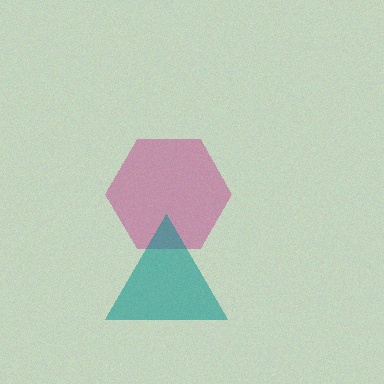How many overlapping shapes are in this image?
There are 2 overlapping shapes in the image.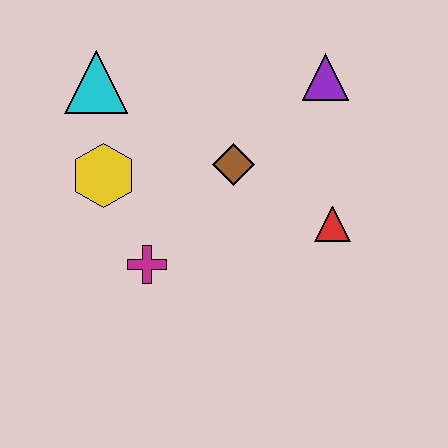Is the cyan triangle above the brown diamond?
Yes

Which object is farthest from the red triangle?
The cyan triangle is farthest from the red triangle.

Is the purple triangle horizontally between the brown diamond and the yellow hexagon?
No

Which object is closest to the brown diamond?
The red triangle is closest to the brown diamond.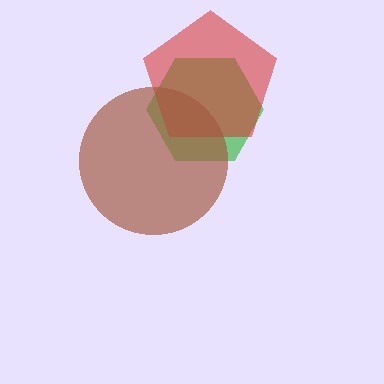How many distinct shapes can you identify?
There are 3 distinct shapes: a green hexagon, a red pentagon, a brown circle.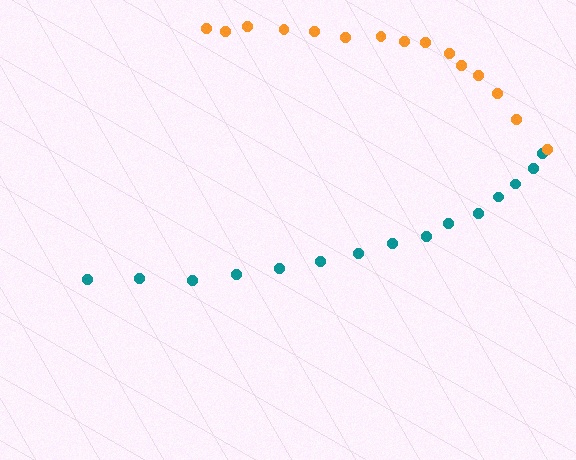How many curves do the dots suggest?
There are 2 distinct paths.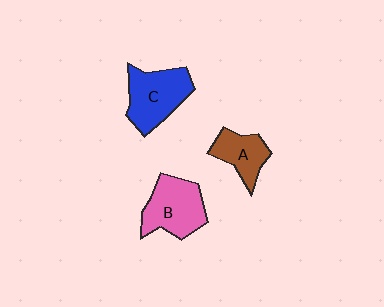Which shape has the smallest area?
Shape A (brown).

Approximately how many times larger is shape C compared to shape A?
Approximately 1.5 times.